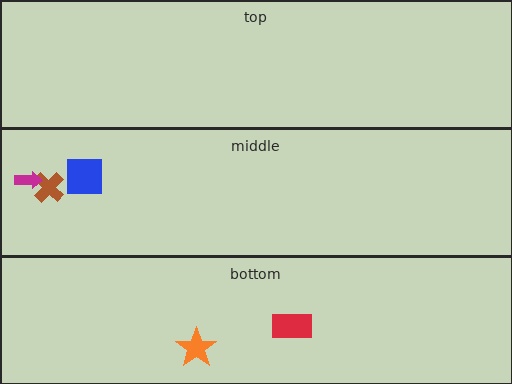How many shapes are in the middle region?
3.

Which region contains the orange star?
The bottom region.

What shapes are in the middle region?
The brown cross, the magenta arrow, the blue square.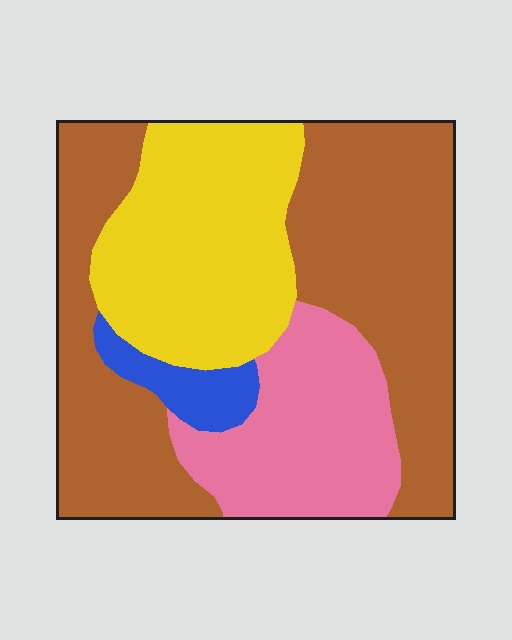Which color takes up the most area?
Brown, at roughly 50%.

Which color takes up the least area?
Blue, at roughly 5%.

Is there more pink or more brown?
Brown.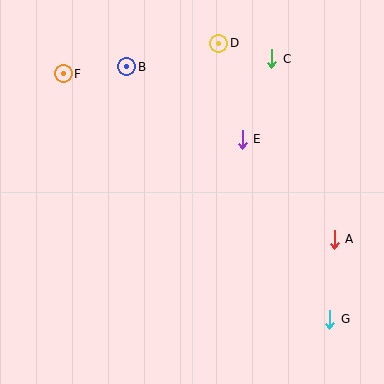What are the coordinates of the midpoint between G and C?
The midpoint between G and C is at (301, 189).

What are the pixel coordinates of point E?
Point E is at (242, 139).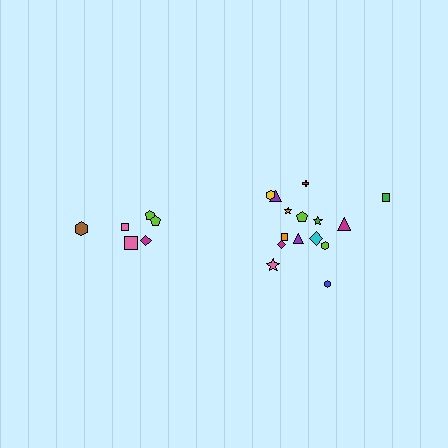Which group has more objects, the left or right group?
The right group.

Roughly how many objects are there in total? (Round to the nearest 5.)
Roughly 20 objects in total.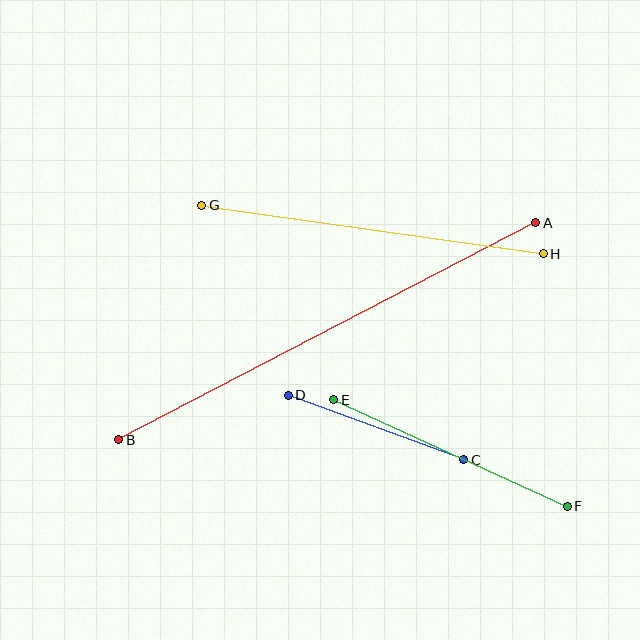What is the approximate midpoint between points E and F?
The midpoint is at approximately (451, 453) pixels.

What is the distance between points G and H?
The distance is approximately 345 pixels.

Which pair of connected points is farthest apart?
Points A and B are farthest apart.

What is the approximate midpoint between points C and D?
The midpoint is at approximately (376, 428) pixels.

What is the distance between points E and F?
The distance is approximately 257 pixels.